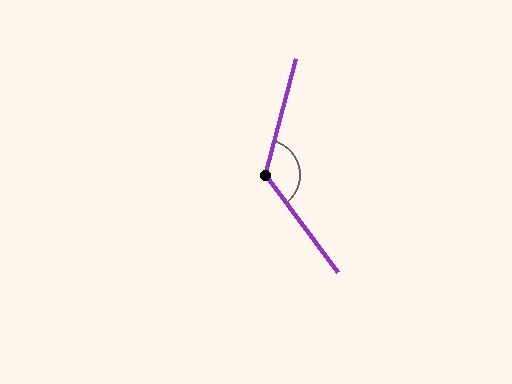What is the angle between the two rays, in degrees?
Approximately 128 degrees.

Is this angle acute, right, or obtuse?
It is obtuse.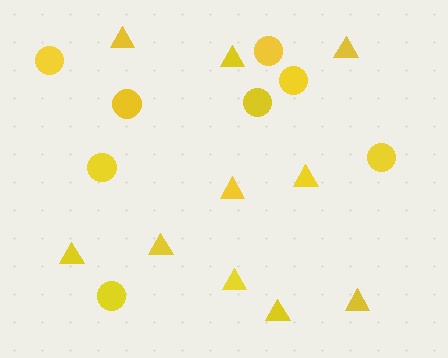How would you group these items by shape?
There are 2 groups: one group of circles (8) and one group of triangles (10).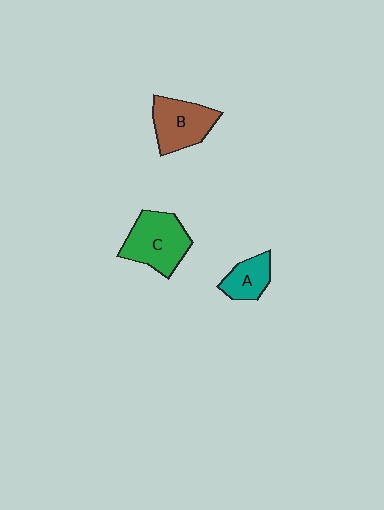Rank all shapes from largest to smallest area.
From largest to smallest: C (green), B (brown), A (teal).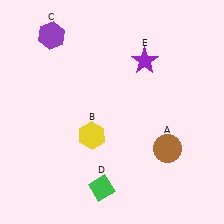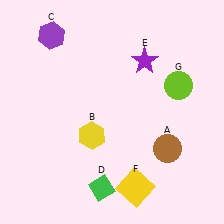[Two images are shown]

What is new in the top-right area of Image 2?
A lime circle (G) was added in the top-right area of Image 2.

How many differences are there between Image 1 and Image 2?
There are 2 differences between the two images.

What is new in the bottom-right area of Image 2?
A yellow square (F) was added in the bottom-right area of Image 2.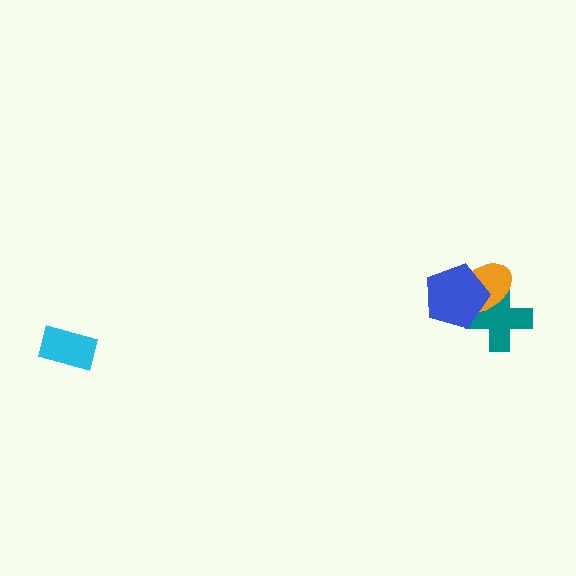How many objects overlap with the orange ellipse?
2 objects overlap with the orange ellipse.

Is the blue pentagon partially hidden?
No, no other shape covers it.